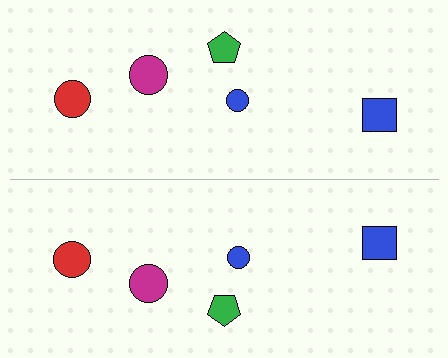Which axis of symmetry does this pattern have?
The pattern has a horizontal axis of symmetry running through the center of the image.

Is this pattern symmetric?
Yes, this pattern has bilateral (reflection) symmetry.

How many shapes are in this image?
There are 10 shapes in this image.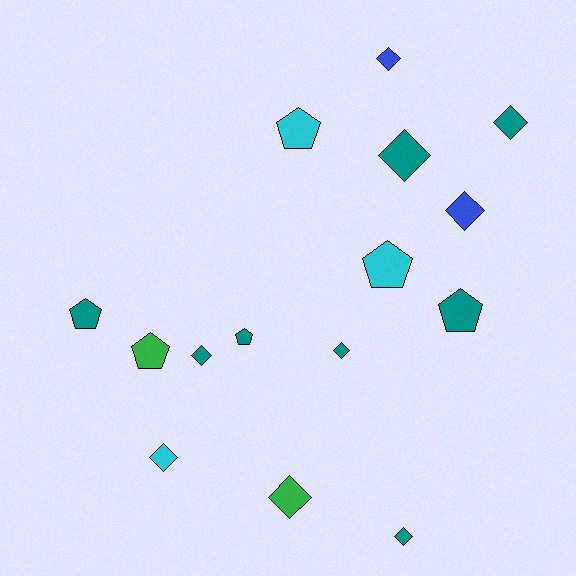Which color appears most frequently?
Teal, with 8 objects.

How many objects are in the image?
There are 15 objects.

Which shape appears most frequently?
Diamond, with 9 objects.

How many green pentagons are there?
There is 1 green pentagon.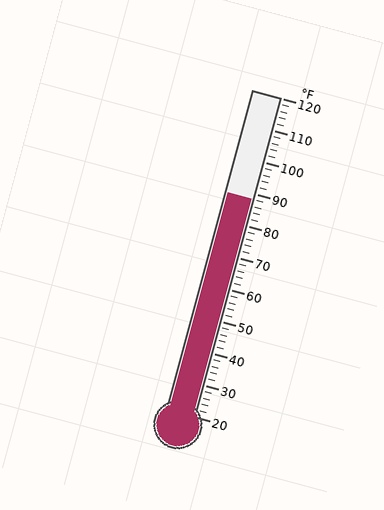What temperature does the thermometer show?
The thermometer shows approximately 88°F.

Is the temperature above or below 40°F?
The temperature is above 40°F.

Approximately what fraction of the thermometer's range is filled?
The thermometer is filled to approximately 70% of its range.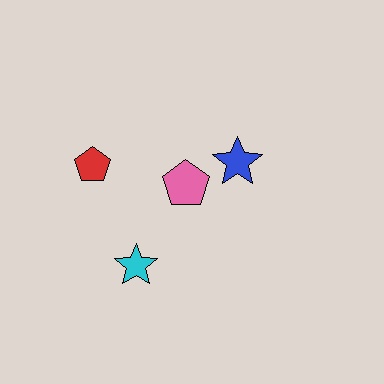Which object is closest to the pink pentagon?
The blue star is closest to the pink pentagon.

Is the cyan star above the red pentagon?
No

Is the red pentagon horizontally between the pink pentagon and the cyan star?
No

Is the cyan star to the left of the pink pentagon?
Yes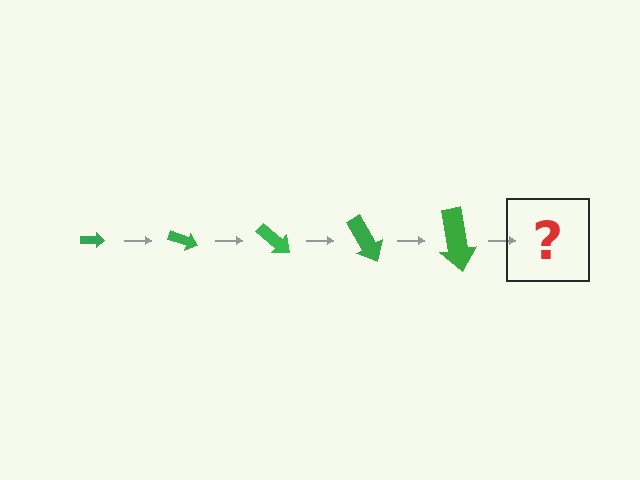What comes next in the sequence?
The next element should be an arrow, larger than the previous one and rotated 100 degrees from the start.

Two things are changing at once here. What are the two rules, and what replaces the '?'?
The two rules are that the arrow grows larger each step and it rotates 20 degrees each step. The '?' should be an arrow, larger than the previous one and rotated 100 degrees from the start.